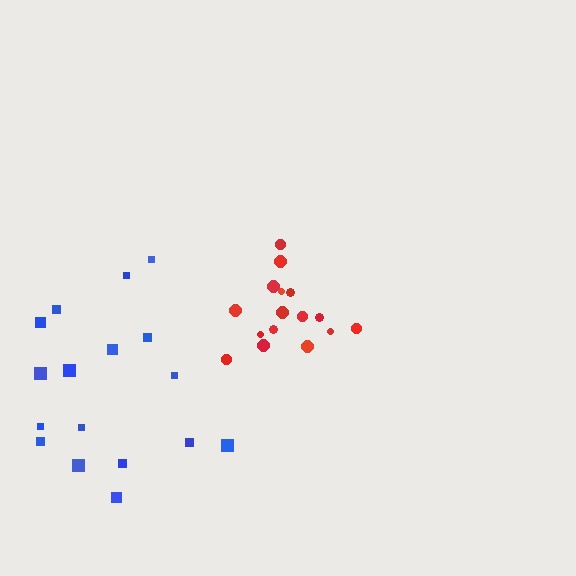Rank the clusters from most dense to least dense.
red, blue.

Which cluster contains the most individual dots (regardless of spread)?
Blue (17).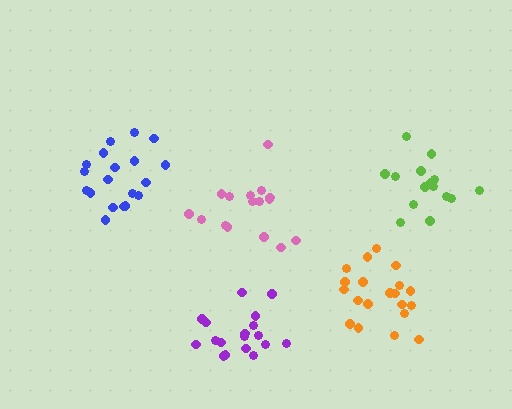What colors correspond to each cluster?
The clusters are colored: blue, orange, pink, lime, purple.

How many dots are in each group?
Group 1: 19 dots, Group 2: 20 dots, Group 3: 16 dots, Group 4: 15 dots, Group 5: 18 dots (88 total).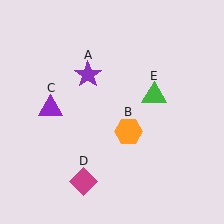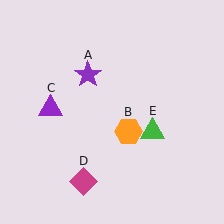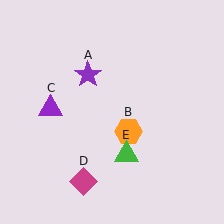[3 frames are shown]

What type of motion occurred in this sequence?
The green triangle (object E) rotated clockwise around the center of the scene.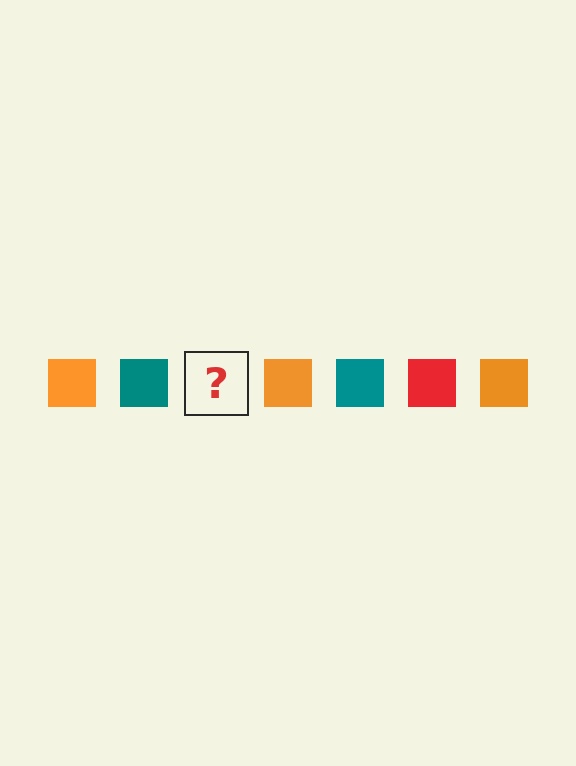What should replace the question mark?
The question mark should be replaced with a red square.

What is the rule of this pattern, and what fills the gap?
The rule is that the pattern cycles through orange, teal, red squares. The gap should be filled with a red square.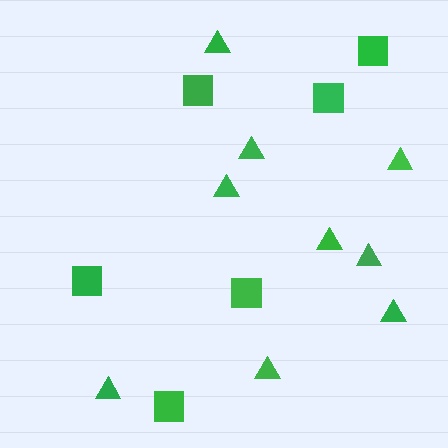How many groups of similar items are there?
There are 2 groups: one group of triangles (9) and one group of squares (6).